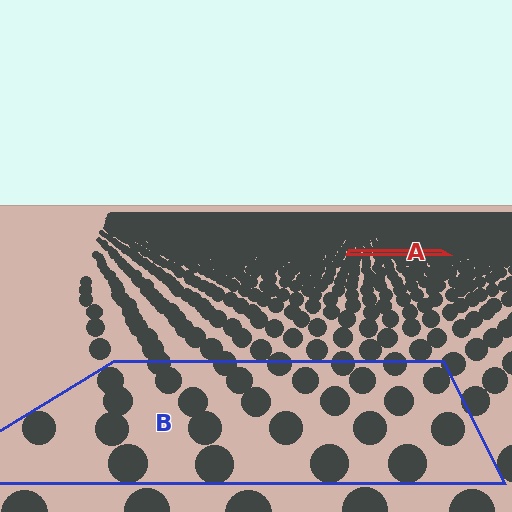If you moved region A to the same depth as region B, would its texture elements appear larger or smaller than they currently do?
They would appear larger. At a closer depth, the same texture elements are projected at a bigger on-screen size.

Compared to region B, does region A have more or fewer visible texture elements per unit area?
Region A has more texture elements per unit area — they are packed more densely because it is farther away.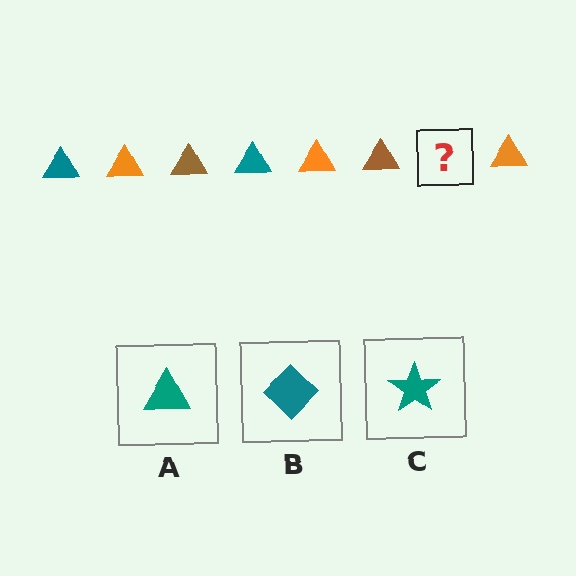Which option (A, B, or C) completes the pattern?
A.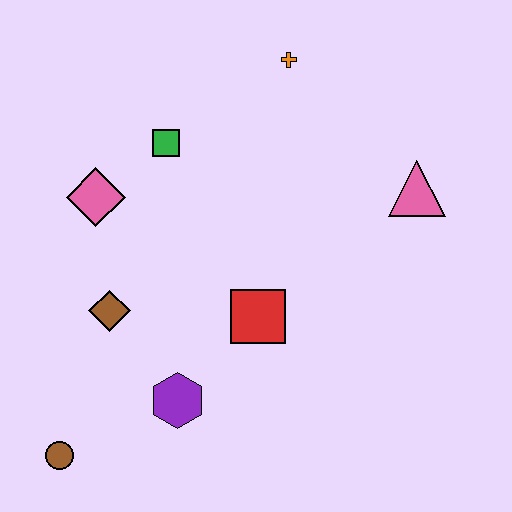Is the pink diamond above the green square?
No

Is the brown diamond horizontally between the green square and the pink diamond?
Yes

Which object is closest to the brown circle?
The purple hexagon is closest to the brown circle.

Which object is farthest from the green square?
The brown circle is farthest from the green square.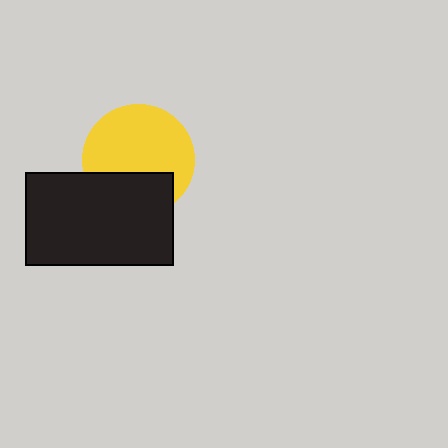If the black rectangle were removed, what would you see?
You would see the complete yellow circle.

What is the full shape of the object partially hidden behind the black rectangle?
The partially hidden object is a yellow circle.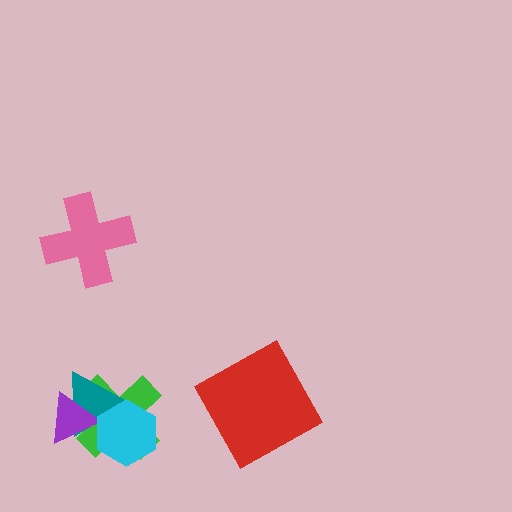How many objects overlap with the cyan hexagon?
3 objects overlap with the cyan hexagon.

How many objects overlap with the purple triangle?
3 objects overlap with the purple triangle.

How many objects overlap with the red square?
0 objects overlap with the red square.